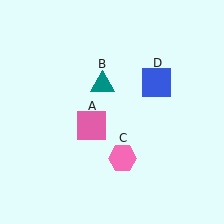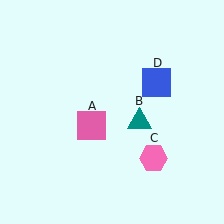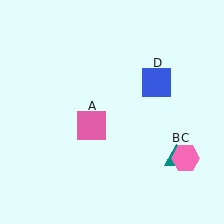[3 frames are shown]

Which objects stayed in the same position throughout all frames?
Pink square (object A) and blue square (object D) remained stationary.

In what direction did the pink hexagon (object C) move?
The pink hexagon (object C) moved right.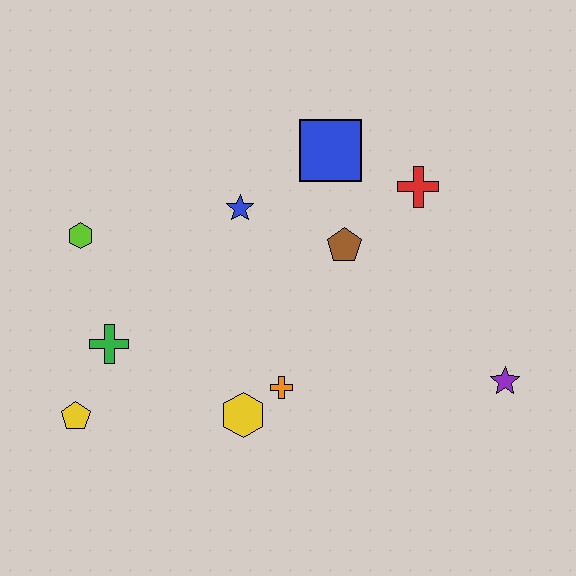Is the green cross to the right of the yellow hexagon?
No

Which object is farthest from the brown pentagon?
The yellow pentagon is farthest from the brown pentagon.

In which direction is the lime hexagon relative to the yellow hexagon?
The lime hexagon is above the yellow hexagon.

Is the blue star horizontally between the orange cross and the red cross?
No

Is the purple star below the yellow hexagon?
No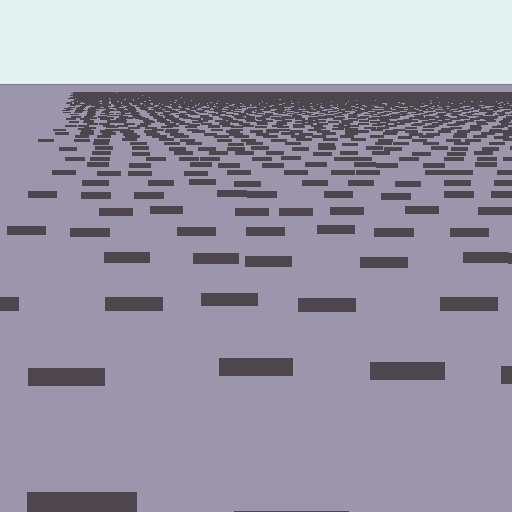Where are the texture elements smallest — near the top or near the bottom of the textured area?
Near the top.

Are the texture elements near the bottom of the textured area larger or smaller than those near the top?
Larger. Near the bottom, elements are closer to the viewer and appear at a bigger on-screen size.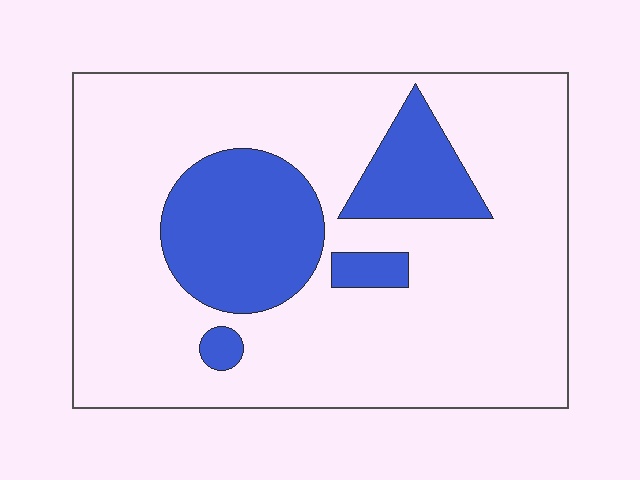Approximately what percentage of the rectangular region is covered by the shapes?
Approximately 20%.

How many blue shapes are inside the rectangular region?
4.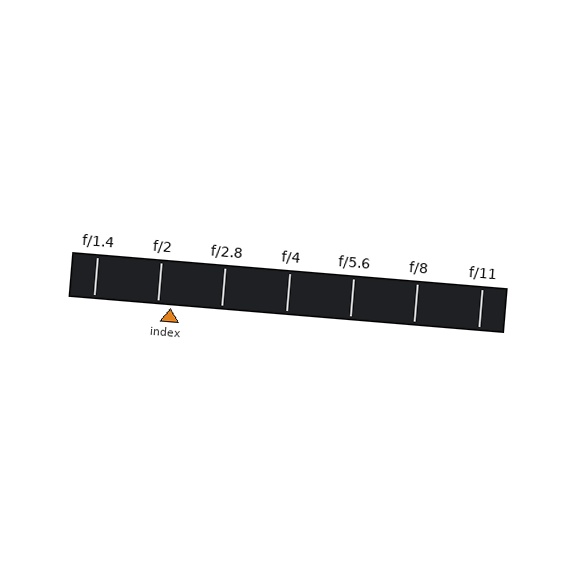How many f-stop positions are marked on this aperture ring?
There are 7 f-stop positions marked.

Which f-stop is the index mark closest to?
The index mark is closest to f/2.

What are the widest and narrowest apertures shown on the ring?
The widest aperture shown is f/1.4 and the narrowest is f/11.